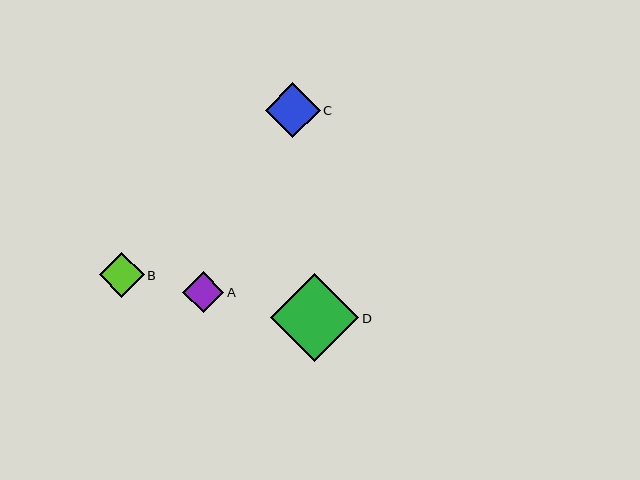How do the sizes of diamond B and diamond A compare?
Diamond B and diamond A are approximately the same size.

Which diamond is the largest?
Diamond D is the largest with a size of approximately 89 pixels.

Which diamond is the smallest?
Diamond A is the smallest with a size of approximately 41 pixels.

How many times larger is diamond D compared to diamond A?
Diamond D is approximately 2.2 times the size of diamond A.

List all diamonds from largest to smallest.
From largest to smallest: D, C, B, A.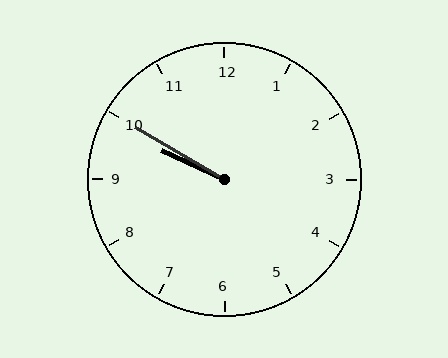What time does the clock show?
9:50.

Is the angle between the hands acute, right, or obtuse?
It is acute.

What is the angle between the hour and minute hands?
Approximately 5 degrees.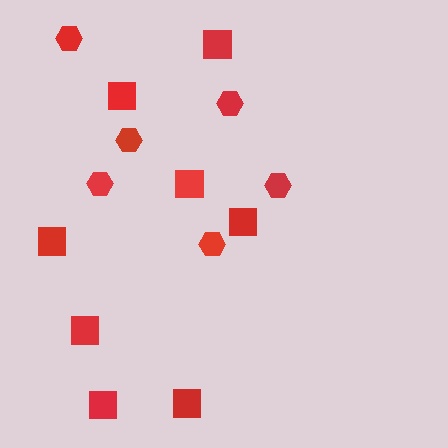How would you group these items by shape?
There are 2 groups: one group of hexagons (6) and one group of squares (8).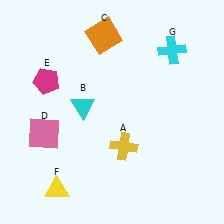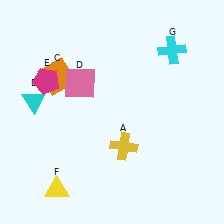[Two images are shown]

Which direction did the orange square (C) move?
The orange square (C) moved left.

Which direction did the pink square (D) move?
The pink square (D) moved up.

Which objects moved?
The objects that moved are: the cyan triangle (B), the orange square (C), the pink square (D).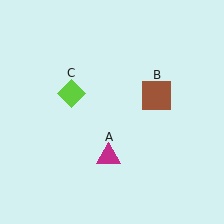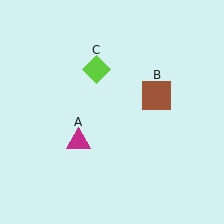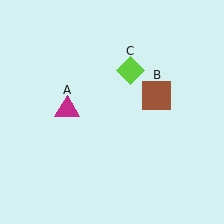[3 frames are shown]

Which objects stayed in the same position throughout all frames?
Brown square (object B) remained stationary.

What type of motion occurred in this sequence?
The magenta triangle (object A), lime diamond (object C) rotated clockwise around the center of the scene.